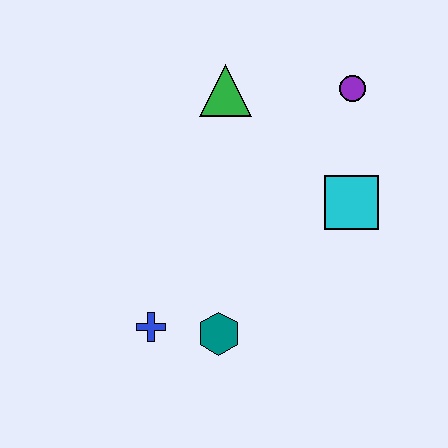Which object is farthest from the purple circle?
The blue cross is farthest from the purple circle.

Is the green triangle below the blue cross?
No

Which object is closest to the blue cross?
The teal hexagon is closest to the blue cross.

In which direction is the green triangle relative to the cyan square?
The green triangle is to the left of the cyan square.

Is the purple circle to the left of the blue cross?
No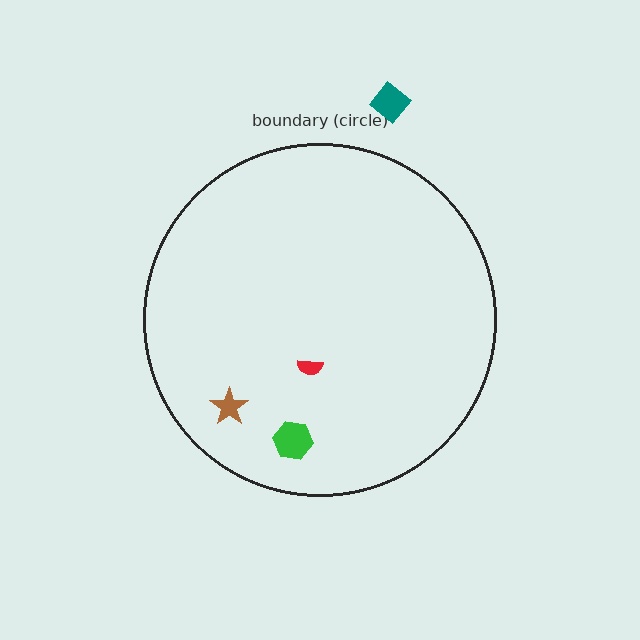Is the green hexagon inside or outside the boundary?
Inside.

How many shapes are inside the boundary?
3 inside, 1 outside.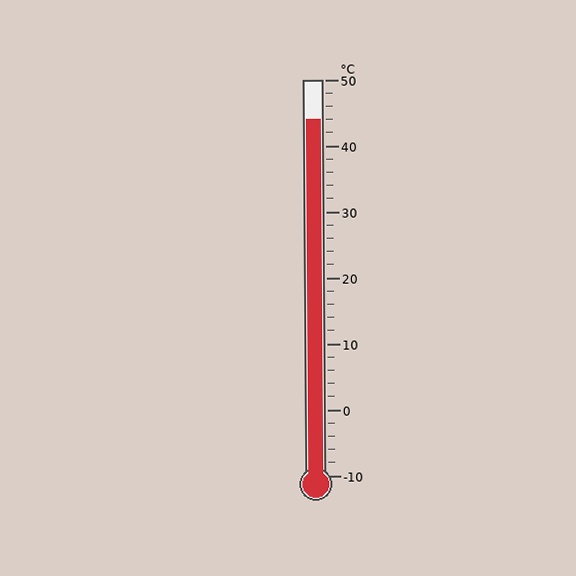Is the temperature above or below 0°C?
The temperature is above 0°C.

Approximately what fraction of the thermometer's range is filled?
The thermometer is filled to approximately 90% of its range.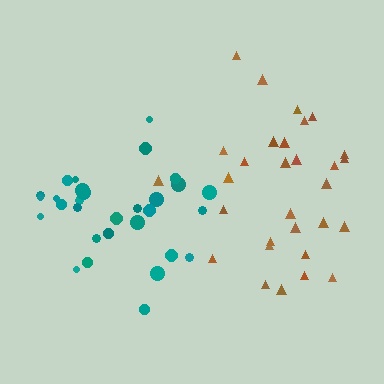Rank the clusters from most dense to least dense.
teal, brown.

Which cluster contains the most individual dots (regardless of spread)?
Teal (30).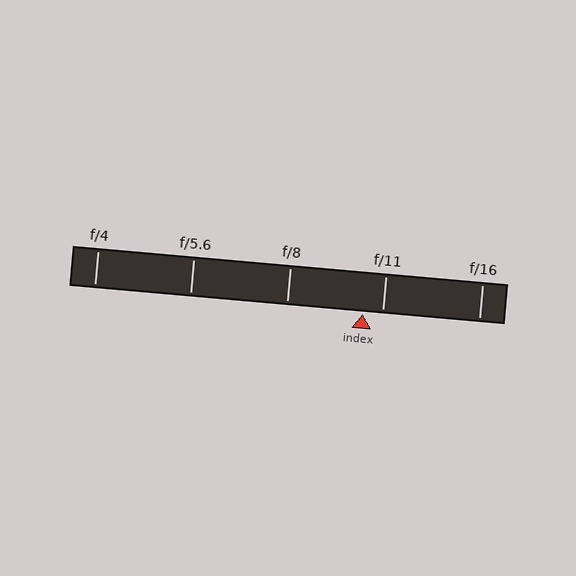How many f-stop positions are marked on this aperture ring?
There are 5 f-stop positions marked.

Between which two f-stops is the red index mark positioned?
The index mark is between f/8 and f/11.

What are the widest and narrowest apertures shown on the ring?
The widest aperture shown is f/4 and the narrowest is f/16.